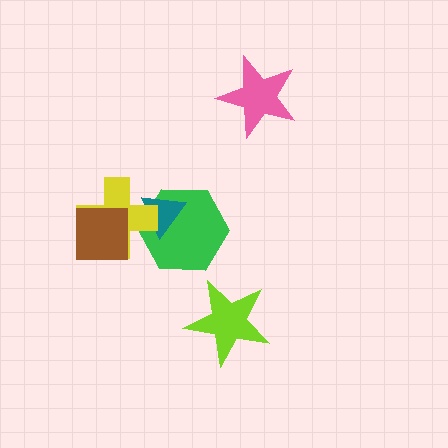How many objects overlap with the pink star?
0 objects overlap with the pink star.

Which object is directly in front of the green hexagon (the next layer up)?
The teal triangle is directly in front of the green hexagon.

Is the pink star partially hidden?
No, no other shape covers it.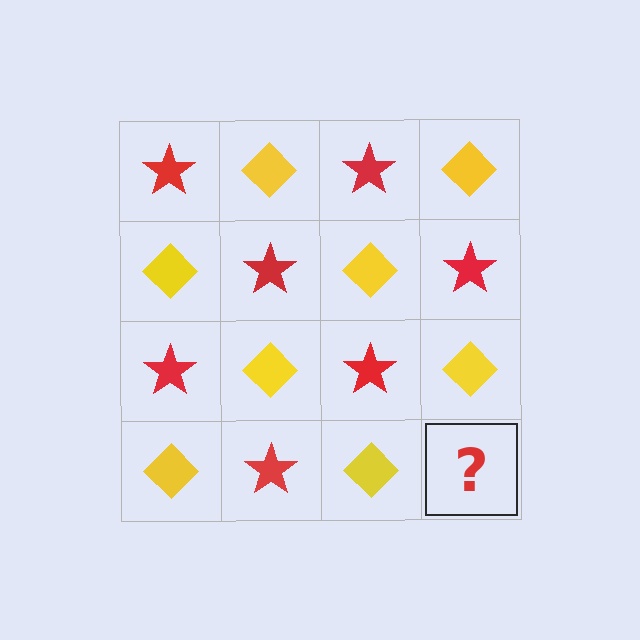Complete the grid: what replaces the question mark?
The question mark should be replaced with a red star.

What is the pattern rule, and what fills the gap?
The rule is that it alternates red star and yellow diamond in a checkerboard pattern. The gap should be filled with a red star.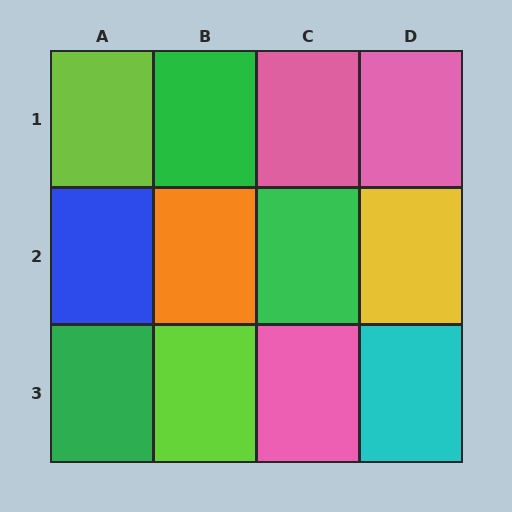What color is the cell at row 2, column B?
Orange.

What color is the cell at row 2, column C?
Green.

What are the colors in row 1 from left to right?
Lime, green, pink, pink.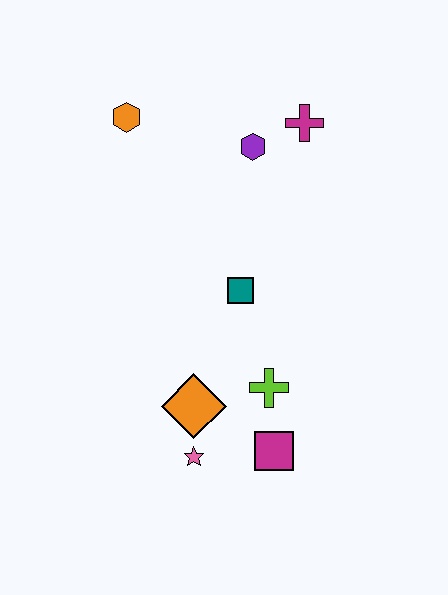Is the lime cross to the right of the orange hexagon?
Yes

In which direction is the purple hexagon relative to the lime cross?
The purple hexagon is above the lime cross.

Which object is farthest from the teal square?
The orange hexagon is farthest from the teal square.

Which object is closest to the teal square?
The lime cross is closest to the teal square.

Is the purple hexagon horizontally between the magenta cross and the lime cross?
No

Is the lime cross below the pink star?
No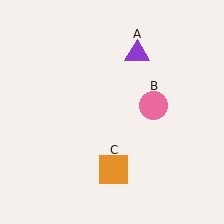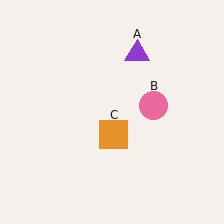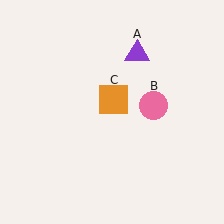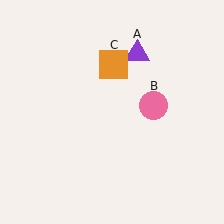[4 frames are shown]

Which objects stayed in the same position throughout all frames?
Purple triangle (object A) and pink circle (object B) remained stationary.